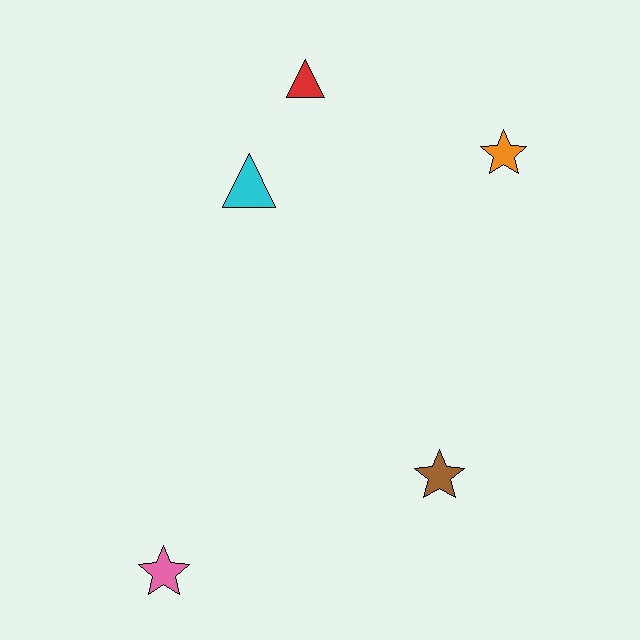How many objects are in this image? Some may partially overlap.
There are 5 objects.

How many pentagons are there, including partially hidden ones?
There are no pentagons.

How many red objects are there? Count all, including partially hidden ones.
There is 1 red object.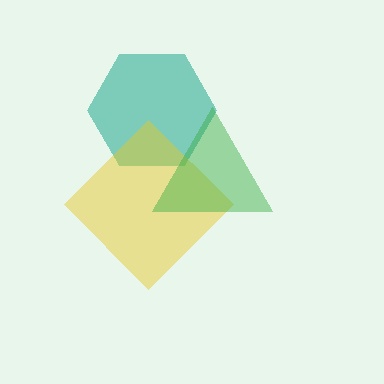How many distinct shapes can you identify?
There are 3 distinct shapes: a teal hexagon, a yellow diamond, a green triangle.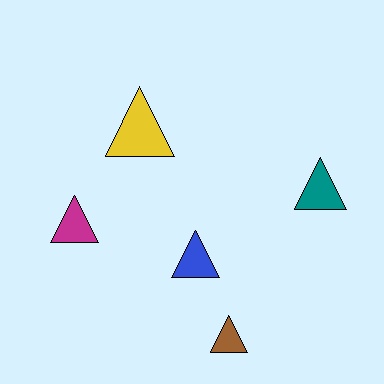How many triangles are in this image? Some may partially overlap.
There are 5 triangles.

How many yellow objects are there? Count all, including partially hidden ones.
There is 1 yellow object.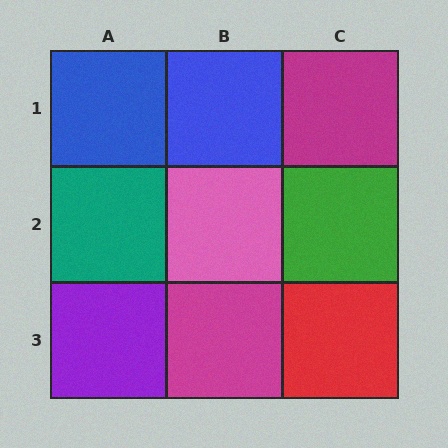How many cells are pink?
1 cell is pink.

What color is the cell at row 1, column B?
Blue.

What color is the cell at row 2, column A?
Teal.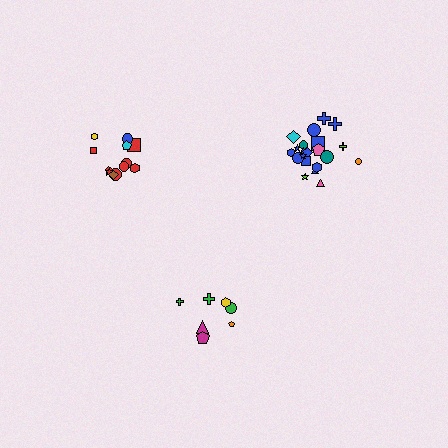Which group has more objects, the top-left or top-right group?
The top-right group.